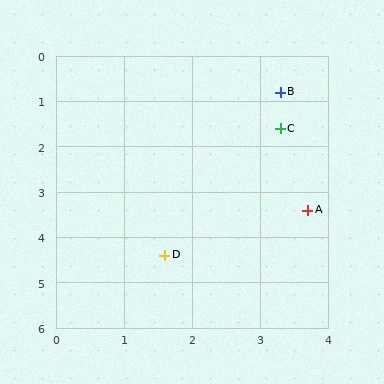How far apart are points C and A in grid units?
Points C and A are about 1.8 grid units apart.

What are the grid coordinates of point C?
Point C is at approximately (3.3, 1.6).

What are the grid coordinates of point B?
Point B is at approximately (3.3, 0.8).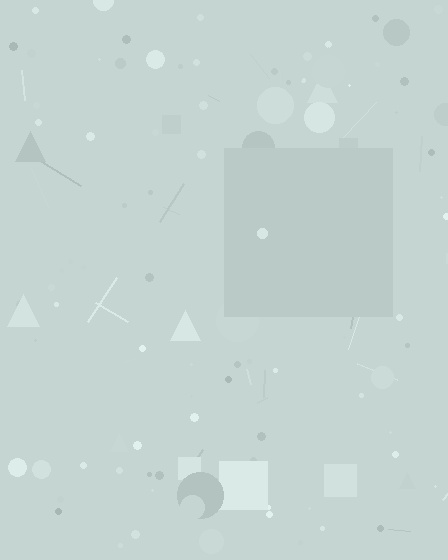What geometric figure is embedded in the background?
A square is embedded in the background.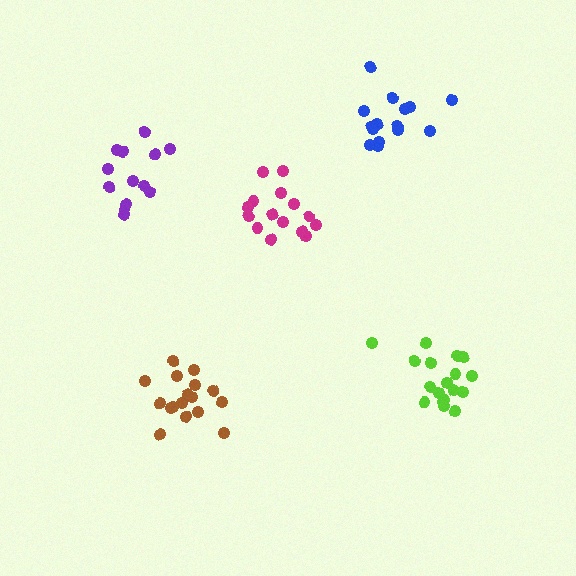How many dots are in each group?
Group 1: 18 dots, Group 2: 17 dots, Group 3: 15 dots, Group 4: 15 dots, Group 5: 13 dots (78 total).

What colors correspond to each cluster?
The clusters are colored: lime, brown, blue, magenta, purple.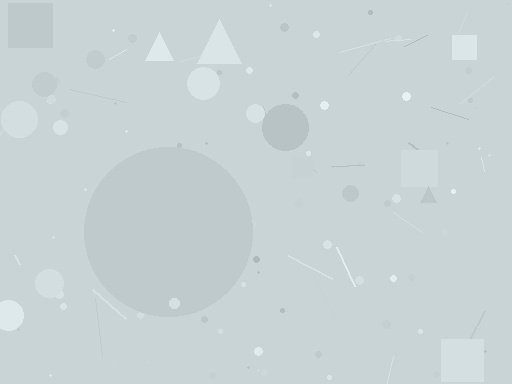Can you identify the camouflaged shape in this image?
The camouflaged shape is a circle.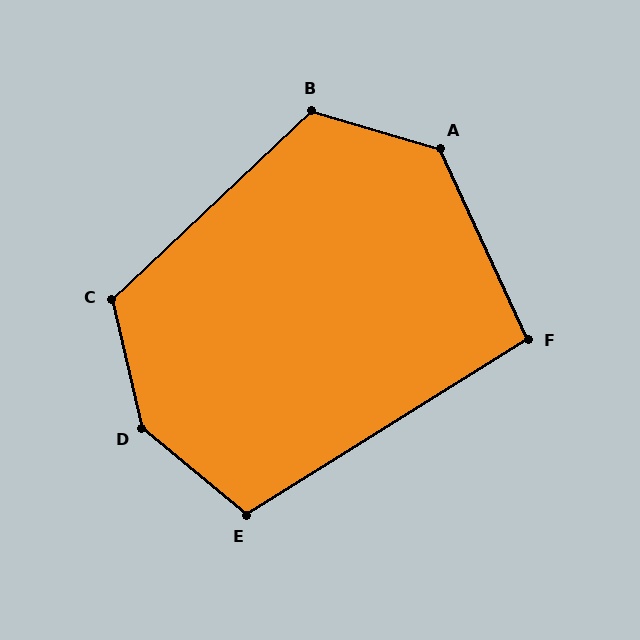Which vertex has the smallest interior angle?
F, at approximately 97 degrees.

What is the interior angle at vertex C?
Approximately 121 degrees (obtuse).